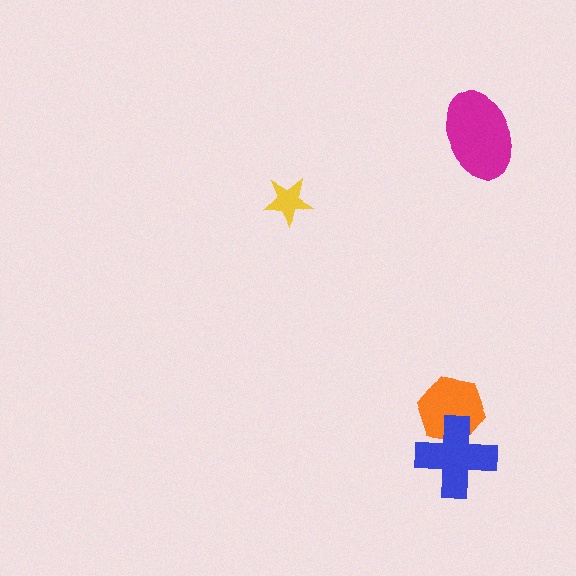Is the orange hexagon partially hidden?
Yes, it is partially covered by another shape.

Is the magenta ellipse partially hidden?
No, no other shape covers it.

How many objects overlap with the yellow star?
0 objects overlap with the yellow star.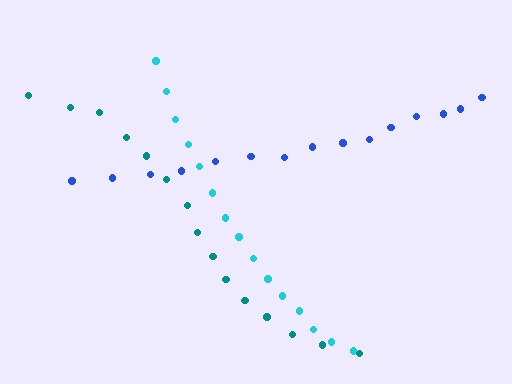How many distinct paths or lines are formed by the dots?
There are 3 distinct paths.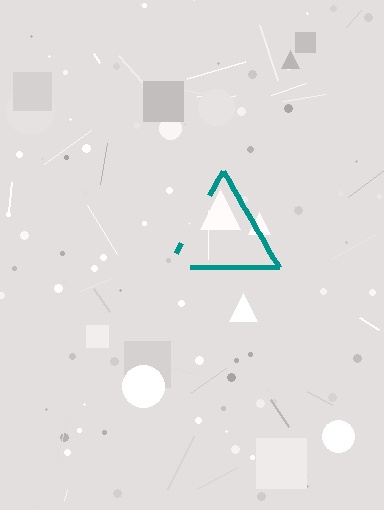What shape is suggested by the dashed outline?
The dashed outline suggests a triangle.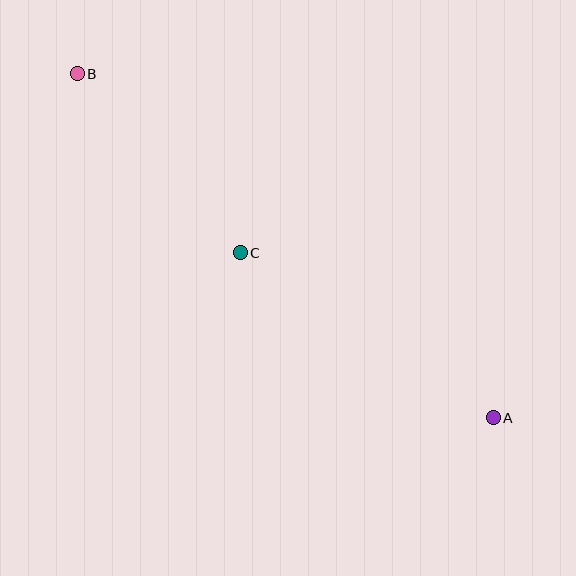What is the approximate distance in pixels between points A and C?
The distance between A and C is approximately 302 pixels.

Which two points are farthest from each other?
Points A and B are farthest from each other.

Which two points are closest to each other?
Points B and C are closest to each other.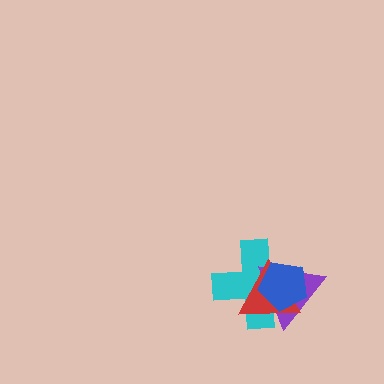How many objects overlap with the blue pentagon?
3 objects overlap with the blue pentagon.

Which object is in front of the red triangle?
The blue pentagon is in front of the red triangle.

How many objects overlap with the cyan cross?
3 objects overlap with the cyan cross.